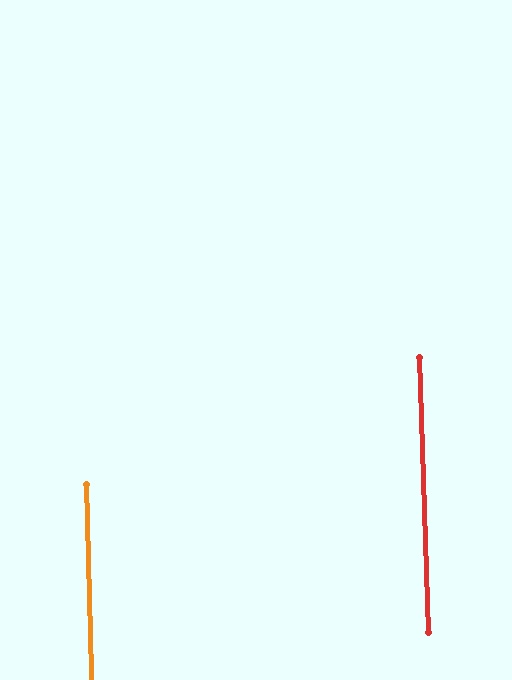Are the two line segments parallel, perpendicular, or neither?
Parallel — their directions differ by only 0.2°.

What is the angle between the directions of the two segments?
Approximately 0 degrees.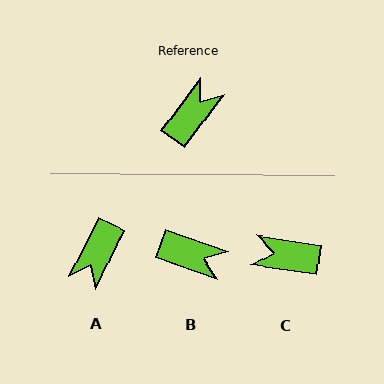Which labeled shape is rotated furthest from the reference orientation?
A, about 169 degrees away.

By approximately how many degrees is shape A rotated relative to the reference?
Approximately 169 degrees clockwise.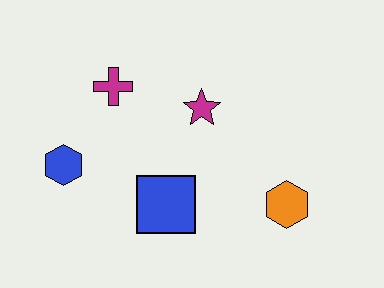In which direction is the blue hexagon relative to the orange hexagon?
The blue hexagon is to the left of the orange hexagon.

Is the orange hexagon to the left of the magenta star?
No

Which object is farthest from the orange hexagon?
The blue hexagon is farthest from the orange hexagon.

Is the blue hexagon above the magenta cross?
No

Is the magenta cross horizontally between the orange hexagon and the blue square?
No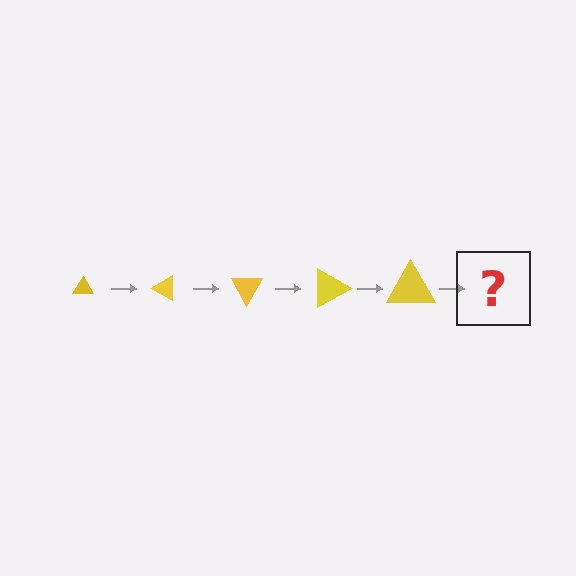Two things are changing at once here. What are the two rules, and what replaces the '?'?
The two rules are that the triangle grows larger each step and it rotates 30 degrees each step. The '?' should be a triangle, larger than the previous one and rotated 150 degrees from the start.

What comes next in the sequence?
The next element should be a triangle, larger than the previous one and rotated 150 degrees from the start.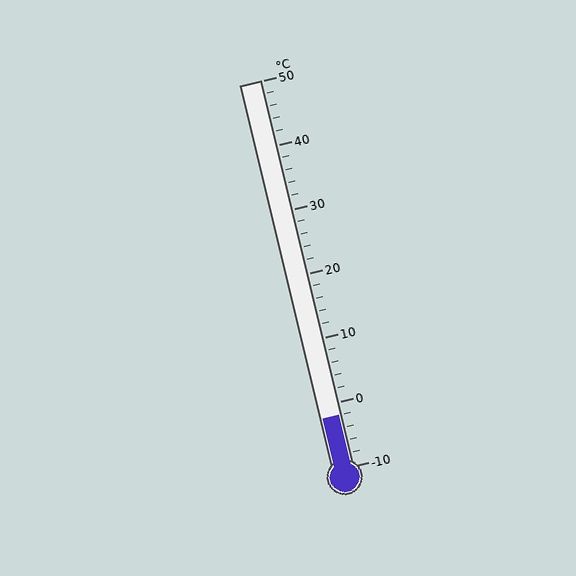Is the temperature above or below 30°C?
The temperature is below 30°C.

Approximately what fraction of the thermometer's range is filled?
The thermometer is filled to approximately 15% of its range.